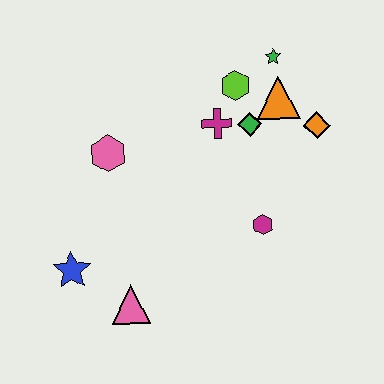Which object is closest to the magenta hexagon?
The green diamond is closest to the magenta hexagon.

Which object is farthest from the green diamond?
The blue star is farthest from the green diamond.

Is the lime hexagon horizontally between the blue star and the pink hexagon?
No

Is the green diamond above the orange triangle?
No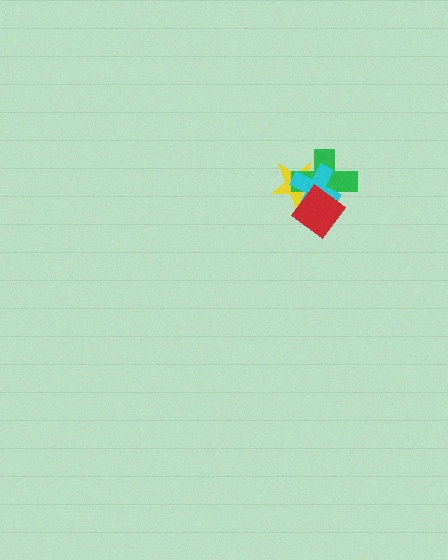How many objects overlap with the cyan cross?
3 objects overlap with the cyan cross.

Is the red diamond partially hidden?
No, no other shape covers it.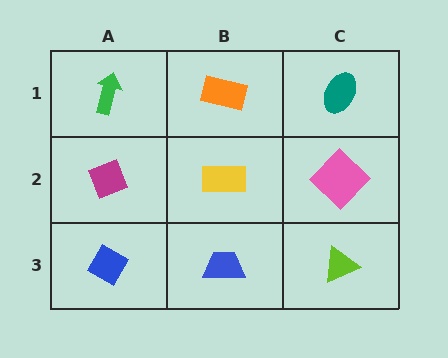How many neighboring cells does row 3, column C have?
2.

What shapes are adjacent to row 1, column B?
A yellow rectangle (row 2, column B), a green arrow (row 1, column A), a teal ellipse (row 1, column C).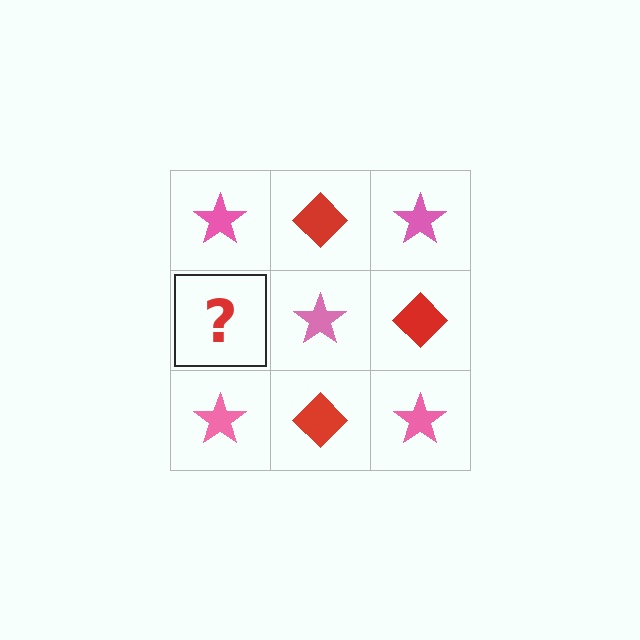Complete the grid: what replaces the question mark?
The question mark should be replaced with a red diamond.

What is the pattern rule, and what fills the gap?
The rule is that it alternates pink star and red diamond in a checkerboard pattern. The gap should be filled with a red diamond.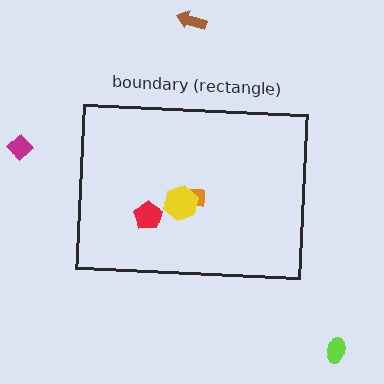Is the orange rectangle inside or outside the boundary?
Inside.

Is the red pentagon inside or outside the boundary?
Inside.